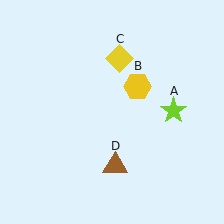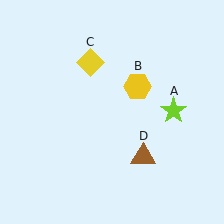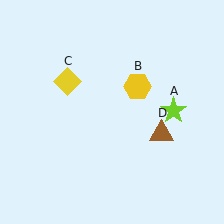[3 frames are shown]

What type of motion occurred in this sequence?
The yellow diamond (object C), brown triangle (object D) rotated counterclockwise around the center of the scene.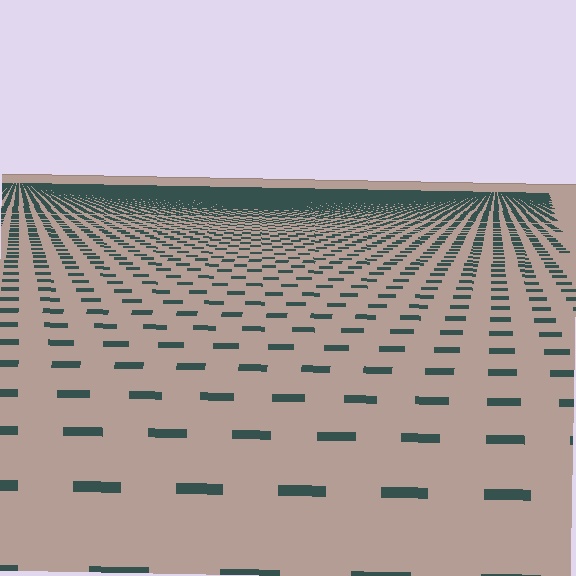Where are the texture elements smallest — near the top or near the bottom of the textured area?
Near the top.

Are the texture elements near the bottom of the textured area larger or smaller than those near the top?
Larger. Near the bottom, elements are closer to the viewer and appear at a bigger on-screen size.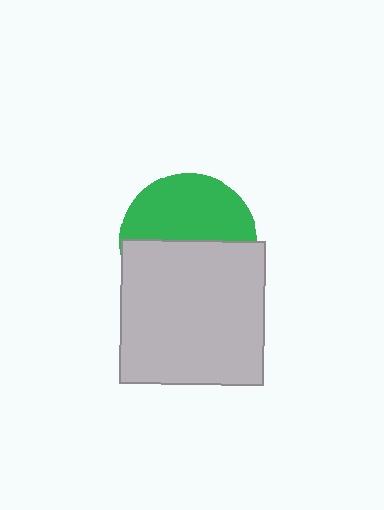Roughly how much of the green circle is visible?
About half of it is visible (roughly 48%).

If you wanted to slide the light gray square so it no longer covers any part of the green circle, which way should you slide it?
Slide it down — that is the most direct way to separate the two shapes.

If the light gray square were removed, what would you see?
You would see the complete green circle.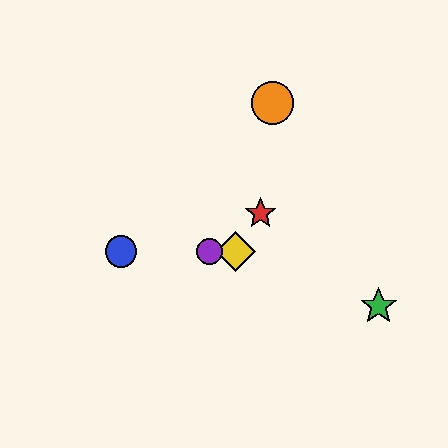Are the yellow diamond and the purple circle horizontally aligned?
Yes, both are at y≈252.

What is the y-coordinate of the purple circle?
The purple circle is at y≈252.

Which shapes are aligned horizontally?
The blue circle, the yellow diamond, the purple circle are aligned horizontally.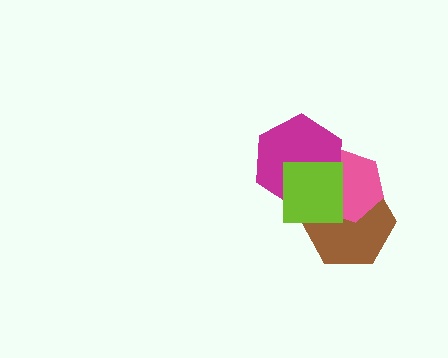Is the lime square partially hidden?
No, no other shape covers it.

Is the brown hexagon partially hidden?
Yes, it is partially covered by another shape.